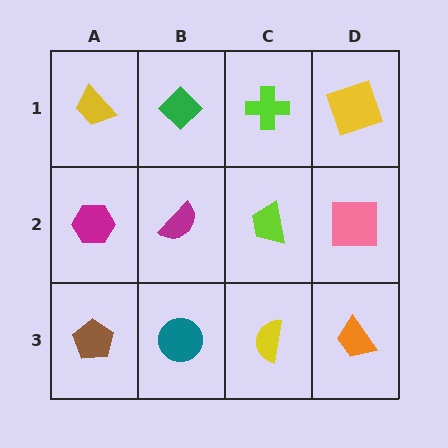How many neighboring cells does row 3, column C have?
3.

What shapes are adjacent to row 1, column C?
A lime trapezoid (row 2, column C), a green diamond (row 1, column B), a yellow square (row 1, column D).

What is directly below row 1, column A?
A magenta hexagon.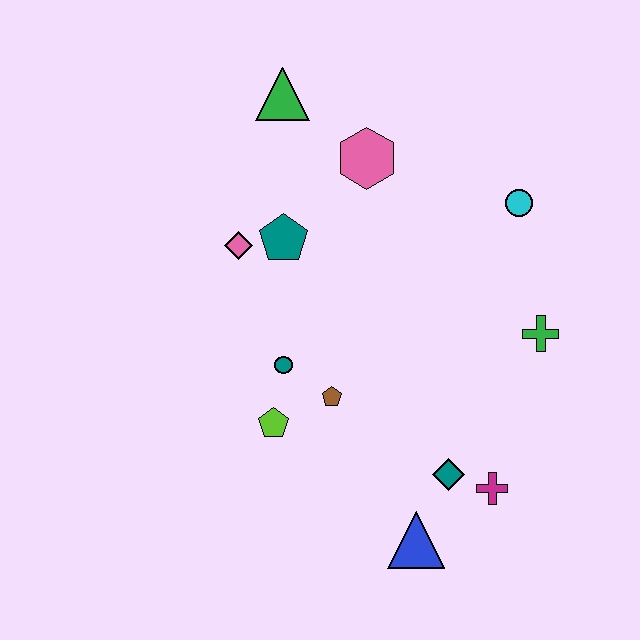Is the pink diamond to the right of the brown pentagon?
No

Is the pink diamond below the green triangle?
Yes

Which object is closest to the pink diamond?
The teal pentagon is closest to the pink diamond.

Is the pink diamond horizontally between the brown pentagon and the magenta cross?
No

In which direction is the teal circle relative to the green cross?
The teal circle is to the left of the green cross.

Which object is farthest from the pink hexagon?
The blue triangle is farthest from the pink hexagon.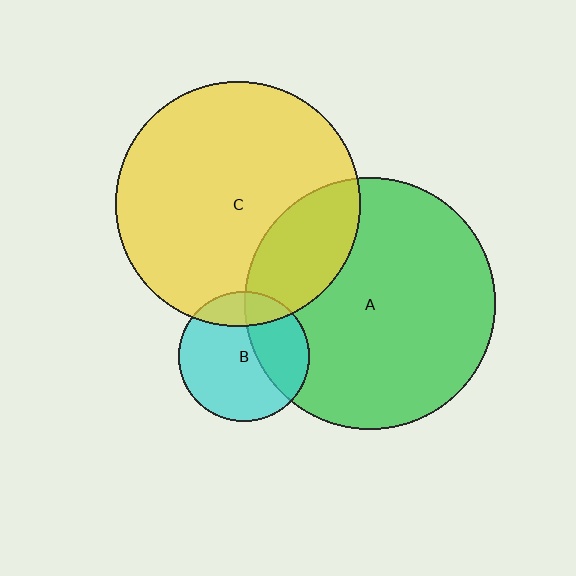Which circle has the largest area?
Circle A (green).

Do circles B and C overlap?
Yes.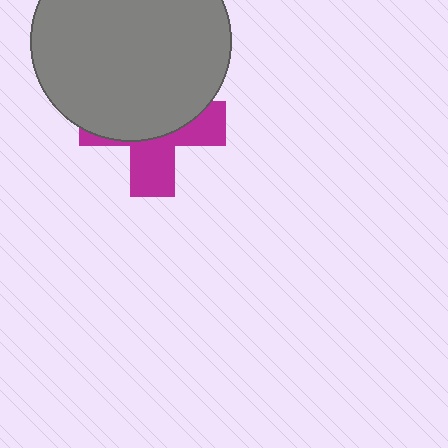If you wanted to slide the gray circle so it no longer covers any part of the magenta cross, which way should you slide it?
Slide it up — that is the most direct way to separate the two shapes.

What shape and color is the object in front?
The object in front is a gray circle.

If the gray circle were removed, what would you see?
You would see the complete magenta cross.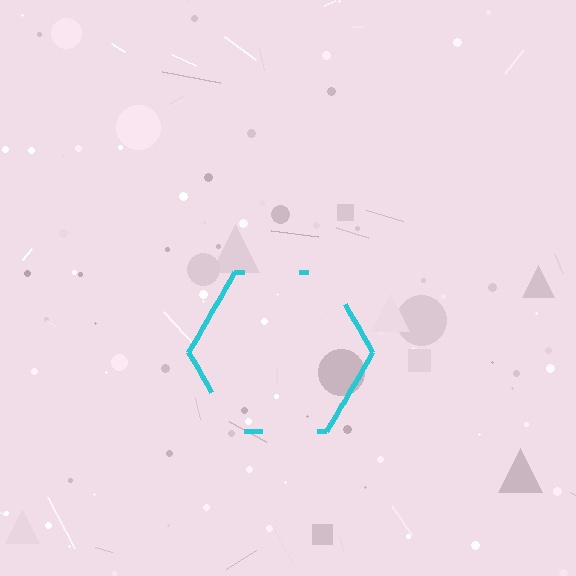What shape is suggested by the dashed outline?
The dashed outline suggests a hexagon.